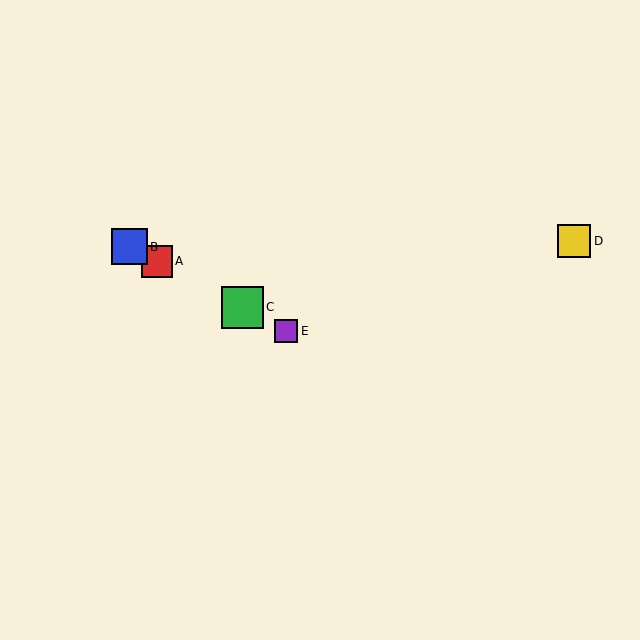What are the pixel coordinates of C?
Object C is at (242, 307).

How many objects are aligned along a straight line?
4 objects (A, B, C, E) are aligned along a straight line.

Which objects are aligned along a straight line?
Objects A, B, C, E are aligned along a straight line.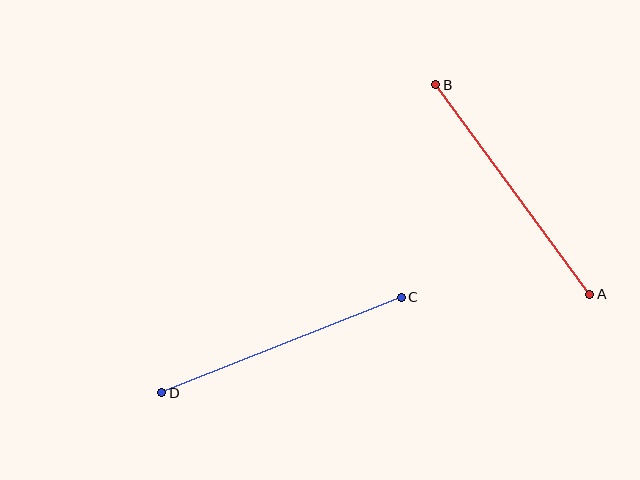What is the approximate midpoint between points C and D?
The midpoint is at approximately (282, 345) pixels.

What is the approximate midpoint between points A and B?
The midpoint is at approximately (513, 190) pixels.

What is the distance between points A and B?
The distance is approximately 260 pixels.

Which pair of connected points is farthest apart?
Points A and B are farthest apart.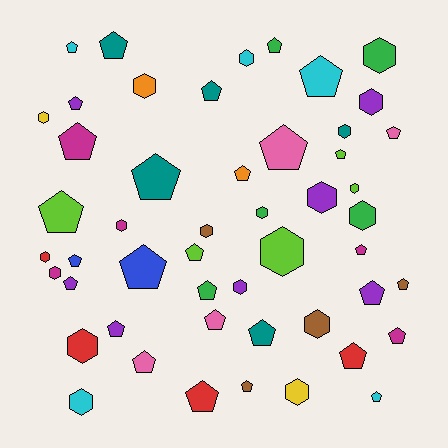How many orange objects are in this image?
There are 2 orange objects.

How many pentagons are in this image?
There are 30 pentagons.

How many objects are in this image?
There are 50 objects.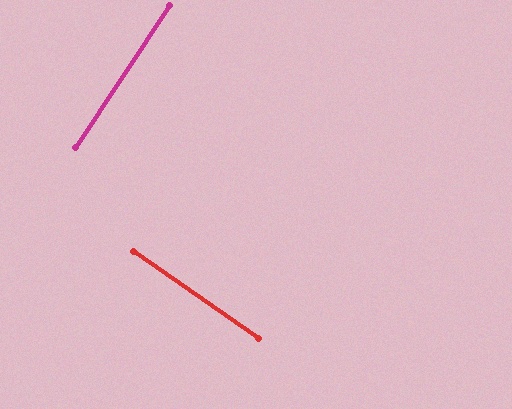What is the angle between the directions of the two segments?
Approximately 89 degrees.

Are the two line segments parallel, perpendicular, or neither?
Perpendicular — they meet at approximately 89°.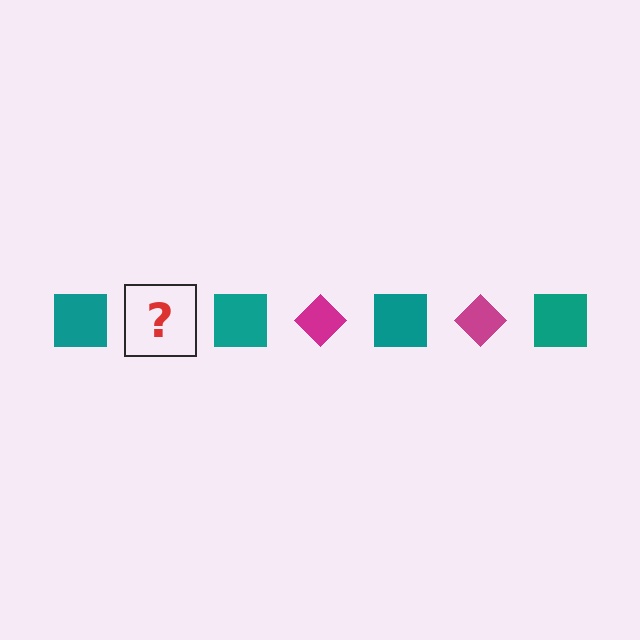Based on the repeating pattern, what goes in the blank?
The blank should be a magenta diamond.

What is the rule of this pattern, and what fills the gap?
The rule is that the pattern alternates between teal square and magenta diamond. The gap should be filled with a magenta diamond.